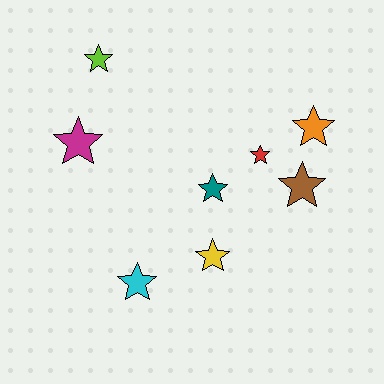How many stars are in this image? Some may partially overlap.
There are 8 stars.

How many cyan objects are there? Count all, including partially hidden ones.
There is 1 cyan object.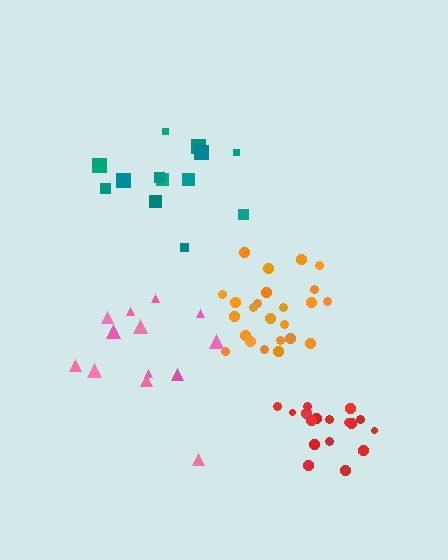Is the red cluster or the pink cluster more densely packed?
Red.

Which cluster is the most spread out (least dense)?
Pink.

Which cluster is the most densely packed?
Orange.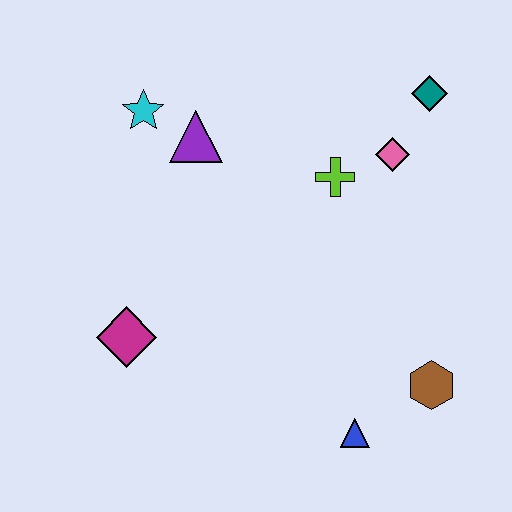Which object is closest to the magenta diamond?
The purple triangle is closest to the magenta diamond.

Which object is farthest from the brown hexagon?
The cyan star is farthest from the brown hexagon.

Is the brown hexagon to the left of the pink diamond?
No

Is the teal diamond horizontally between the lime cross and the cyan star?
No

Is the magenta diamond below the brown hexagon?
No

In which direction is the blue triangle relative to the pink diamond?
The blue triangle is below the pink diamond.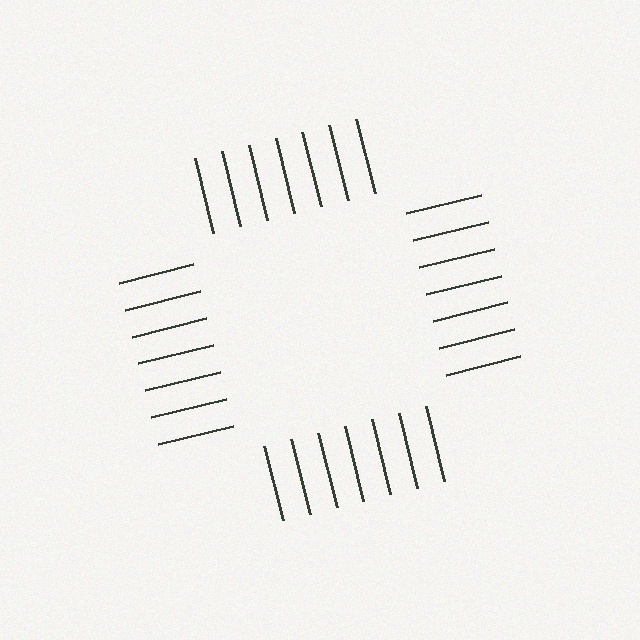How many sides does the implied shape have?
4 sides — the line-ends trace a square.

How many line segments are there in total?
28 — 7 along each of the 4 edges.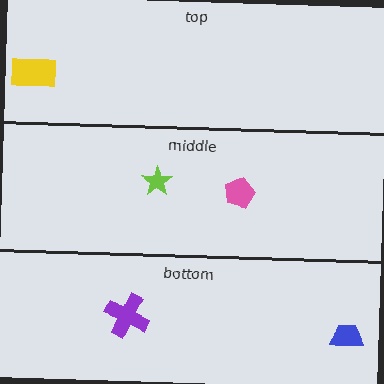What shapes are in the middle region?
The pink pentagon, the lime star.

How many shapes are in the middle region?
2.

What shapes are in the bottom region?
The purple cross, the blue trapezoid.